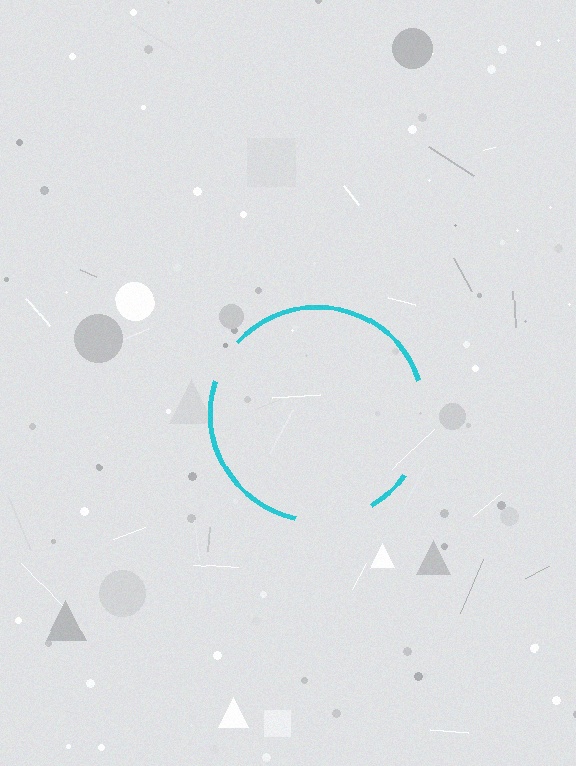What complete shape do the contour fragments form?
The contour fragments form a circle.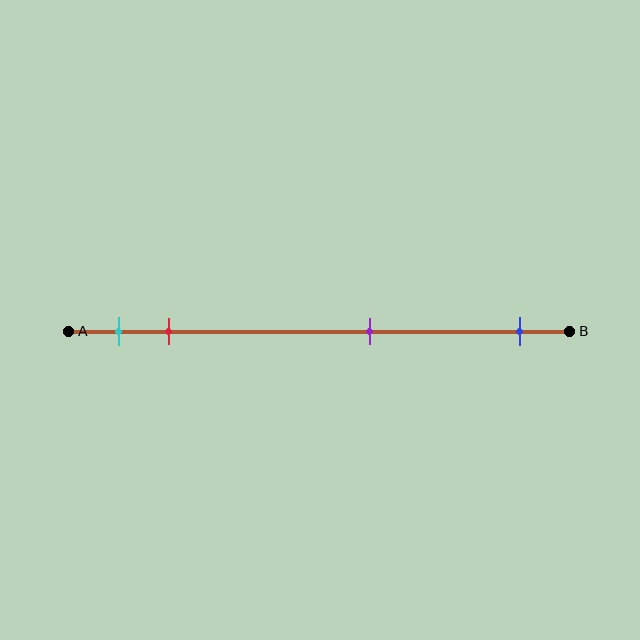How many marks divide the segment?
There are 4 marks dividing the segment.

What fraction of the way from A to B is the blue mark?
The blue mark is approximately 90% (0.9) of the way from A to B.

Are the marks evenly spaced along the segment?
No, the marks are not evenly spaced.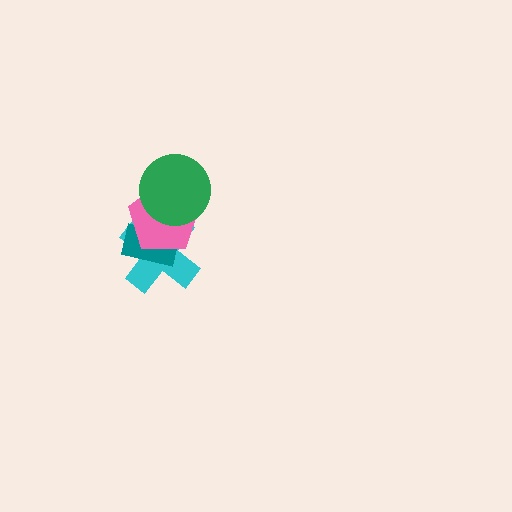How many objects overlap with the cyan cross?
3 objects overlap with the cyan cross.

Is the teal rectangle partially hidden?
Yes, it is partially covered by another shape.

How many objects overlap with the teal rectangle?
2 objects overlap with the teal rectangle.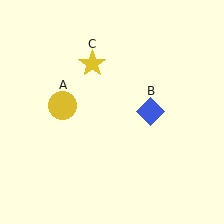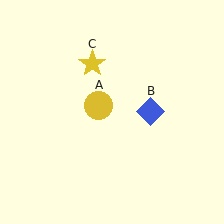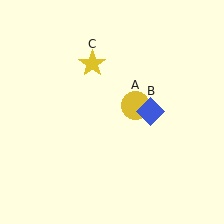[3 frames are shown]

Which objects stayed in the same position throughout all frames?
Blue diamond (object B) and yellow star (object C) remained stationary.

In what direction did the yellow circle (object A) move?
The yellow circle (object A) moved right.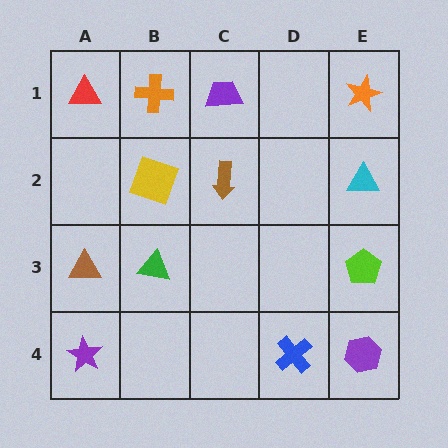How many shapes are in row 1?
4 shapes.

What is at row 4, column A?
A purple star.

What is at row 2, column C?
A brown arrow.